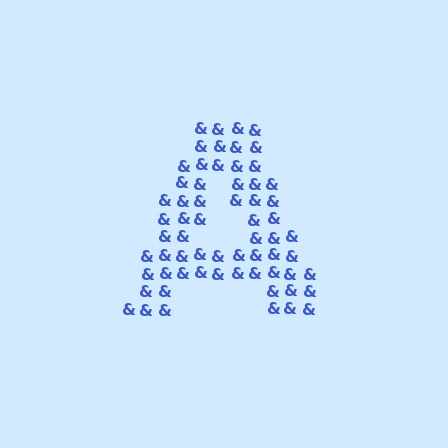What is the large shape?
The large shape is the letter A.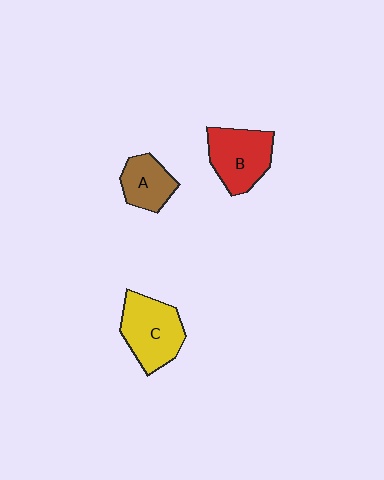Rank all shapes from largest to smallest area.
From largest to smallest: C (yellow), B (red), A (brown).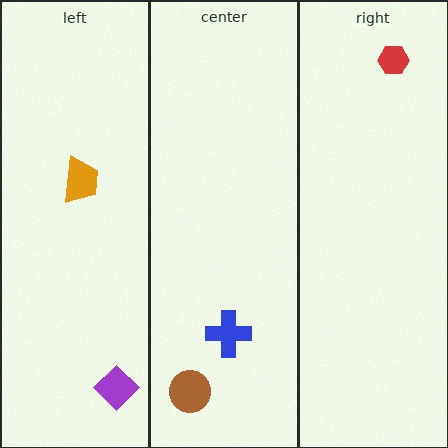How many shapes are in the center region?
2.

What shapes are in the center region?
The blue cross, the brown circle.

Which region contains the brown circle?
The center region.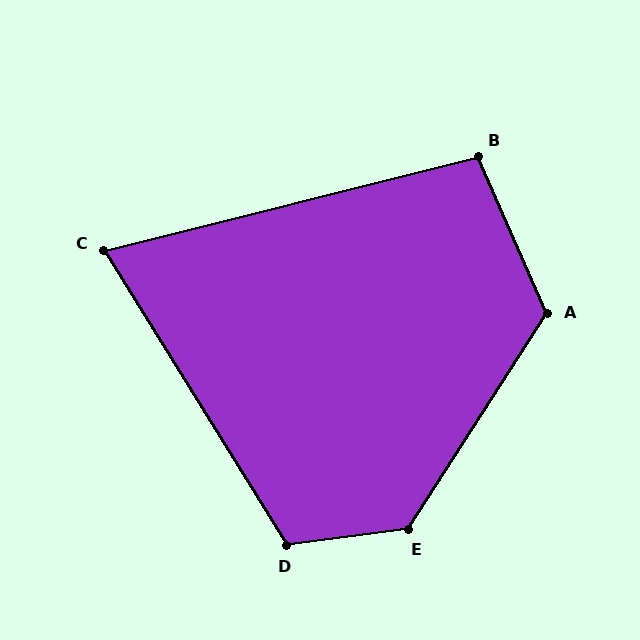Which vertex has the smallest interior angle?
C, at approximately 72 degrees.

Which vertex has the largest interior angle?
E, at approximately 130 degrees.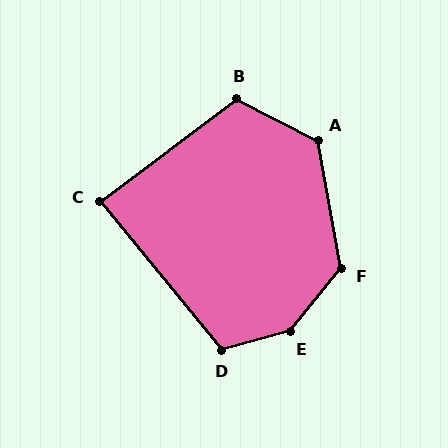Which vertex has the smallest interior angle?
C, at approximately 88 degrees.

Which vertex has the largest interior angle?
E, at approximately 145 degrees.